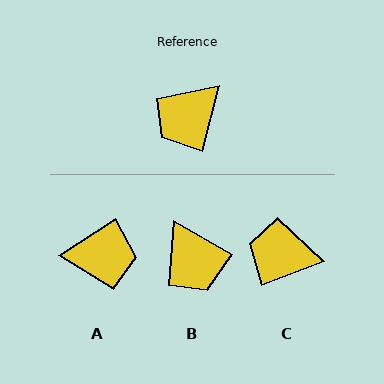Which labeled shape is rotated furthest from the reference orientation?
A, about 137 degrees away.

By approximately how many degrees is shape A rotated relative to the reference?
Approximately 137 degrees counter-clockwise.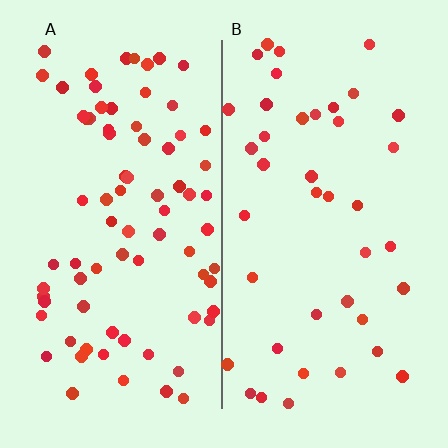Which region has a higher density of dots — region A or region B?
A (the left).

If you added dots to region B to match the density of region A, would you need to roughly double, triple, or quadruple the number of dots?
Approximately double.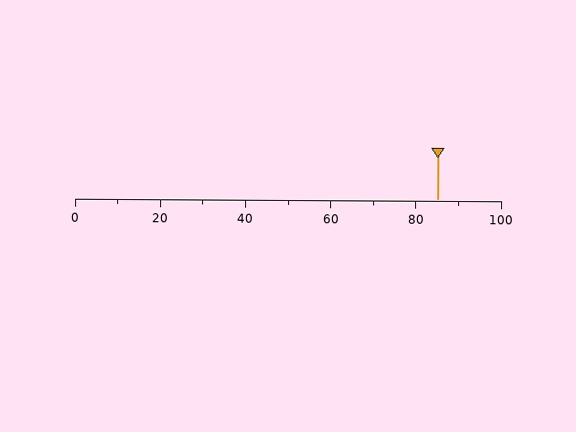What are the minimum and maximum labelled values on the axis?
The axis runs from 0 to 100.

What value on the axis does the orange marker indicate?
The marker indicates approximately 85.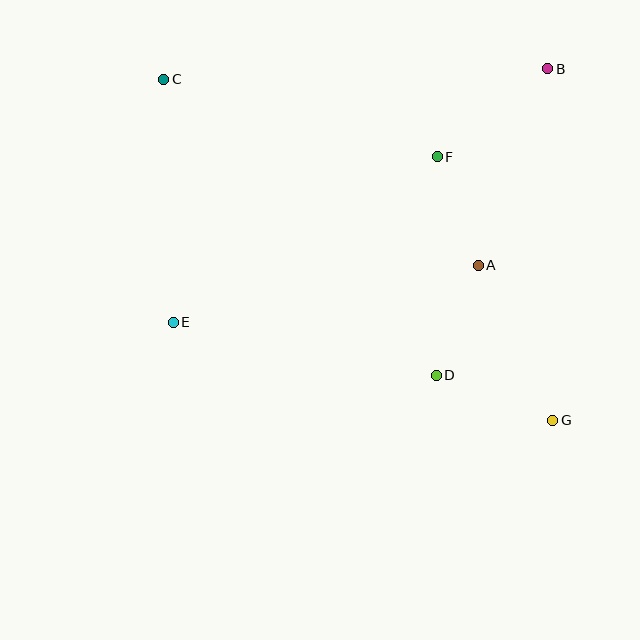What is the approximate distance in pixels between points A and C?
The distance between A and C is approximately 366 pixels.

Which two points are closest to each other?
Points A and F are closest to each other.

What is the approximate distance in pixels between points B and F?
The distance between B and F is approximately 141 pixels.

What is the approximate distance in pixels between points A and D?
The distance between A and D is approximately 118 pixels.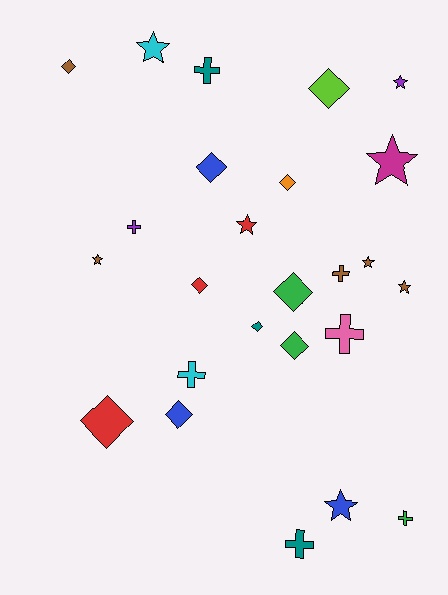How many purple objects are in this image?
There are 2 purple objects.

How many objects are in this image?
There are 25 objects.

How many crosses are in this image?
There are 7 crosses.